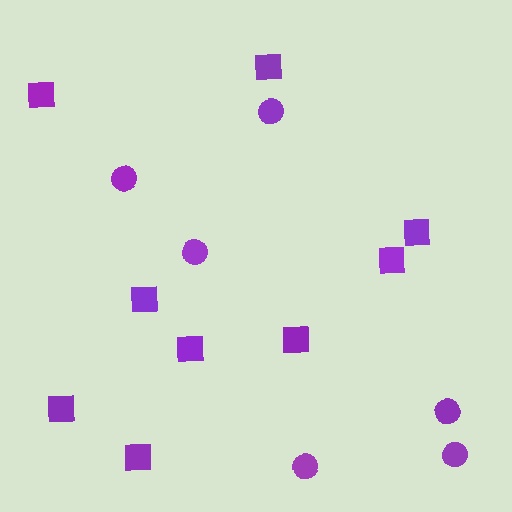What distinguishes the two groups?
There are 2 groups: one group of circles (6) and one group of squares (9).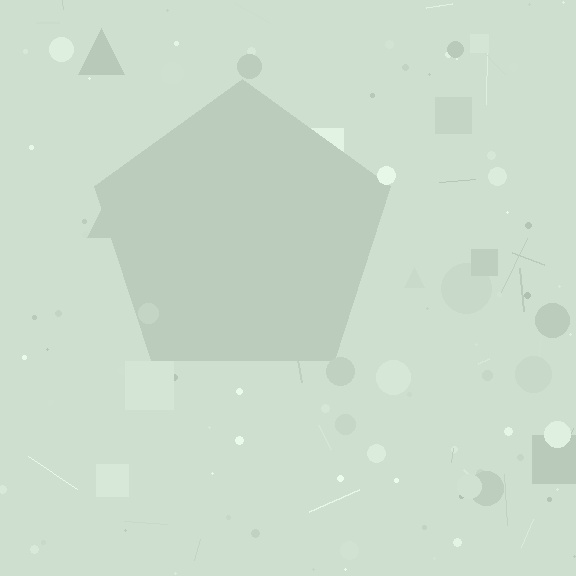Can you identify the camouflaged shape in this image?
The camouflaged shape is a pentagon.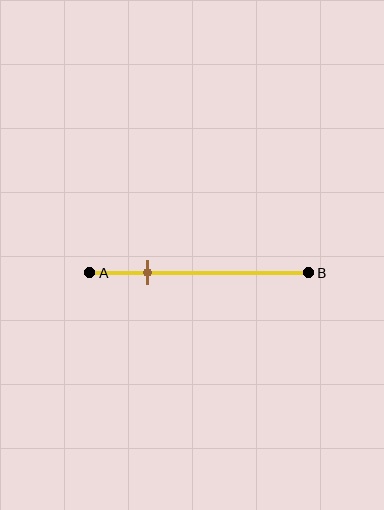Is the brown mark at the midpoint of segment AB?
No, the mark is at about 25% from A, not at the 50% midpoint.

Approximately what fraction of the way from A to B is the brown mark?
The brown mark is approximately 25% of the way from A to B.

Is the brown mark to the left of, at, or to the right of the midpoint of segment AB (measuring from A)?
The brown mark is to the left of the midpoint of segment AB.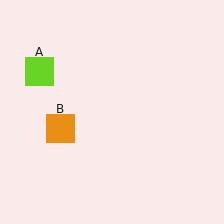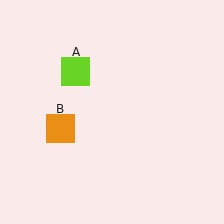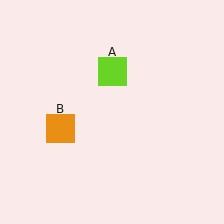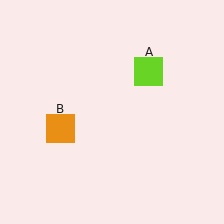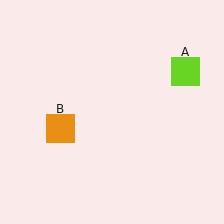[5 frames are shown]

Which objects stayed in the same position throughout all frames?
Orange square (object B) remained stationary.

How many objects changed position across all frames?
1 object changed position: lime square (object A).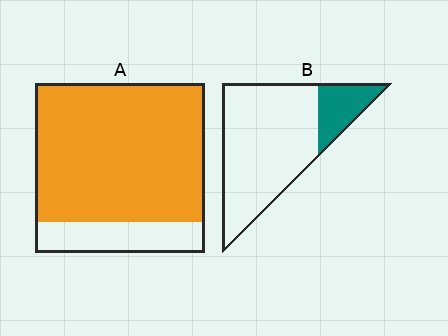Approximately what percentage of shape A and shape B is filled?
A is approximately 80% and B is approximately 20%.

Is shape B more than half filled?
No.